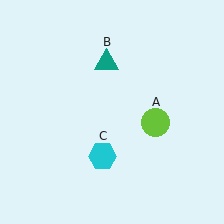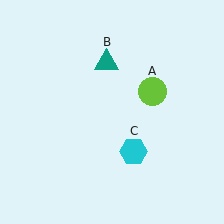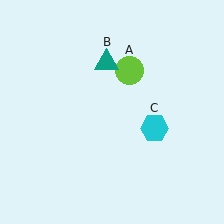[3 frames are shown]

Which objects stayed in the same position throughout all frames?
Teal triangle (object B) remained stationary.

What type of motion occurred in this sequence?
The lime circle (object A), cyan hexagon (object C) rotated counterclockwise around the center of the scene.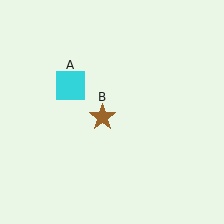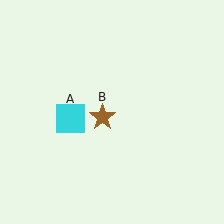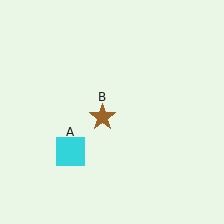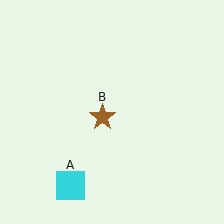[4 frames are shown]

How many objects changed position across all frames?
1 object changed position: cyan square (object A).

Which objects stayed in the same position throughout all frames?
Brown star (object B) remained stationary.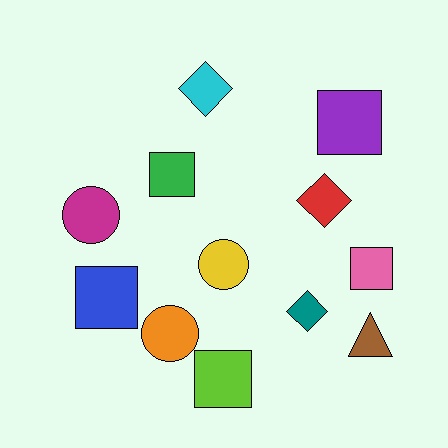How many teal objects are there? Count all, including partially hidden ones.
There is 1 teal object.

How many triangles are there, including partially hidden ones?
There is 1 triangle.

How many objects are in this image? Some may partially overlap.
There are 12 objects.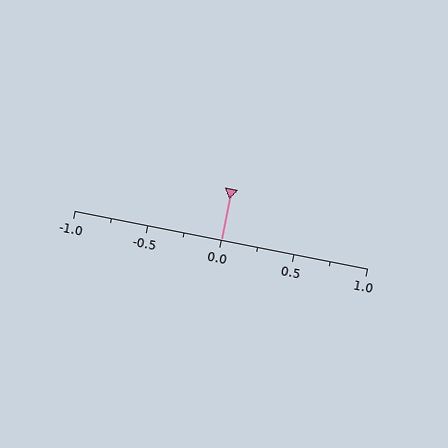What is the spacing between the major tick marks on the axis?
The major ticks are spaced 0.5 apart.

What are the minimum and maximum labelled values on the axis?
The axis runs from -1.0 to 1.0.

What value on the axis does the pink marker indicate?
The marker indicates approximately 0.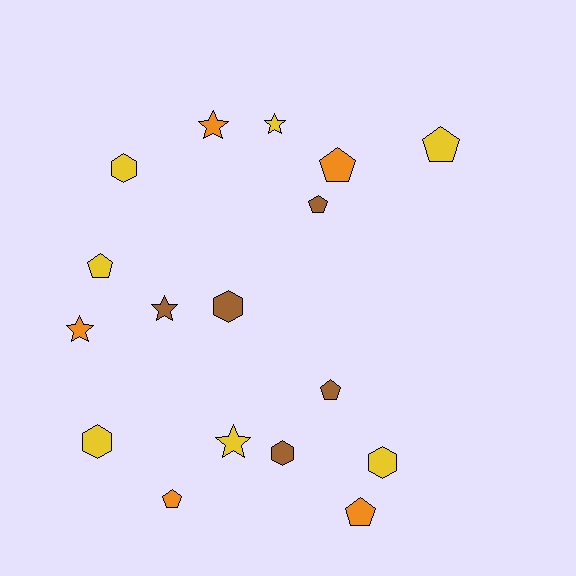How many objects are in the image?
There are 17 objects.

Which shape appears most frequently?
Pentagon, with 7 objects.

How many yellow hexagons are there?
There are 3 yellow hexagons.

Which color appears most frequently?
Yellow, with 7 objects.